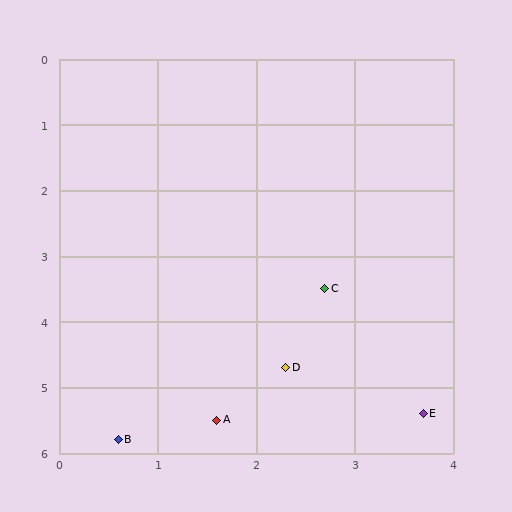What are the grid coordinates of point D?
Point D is at approximately (2.3, 4.7).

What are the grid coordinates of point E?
Point E is at approximately (3.7, 5.4).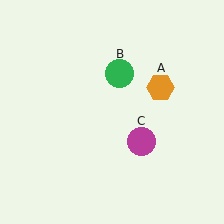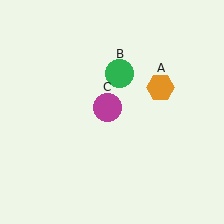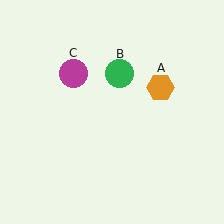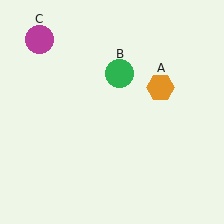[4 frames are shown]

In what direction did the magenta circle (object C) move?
The magenta circle (object C) moved up and to the left.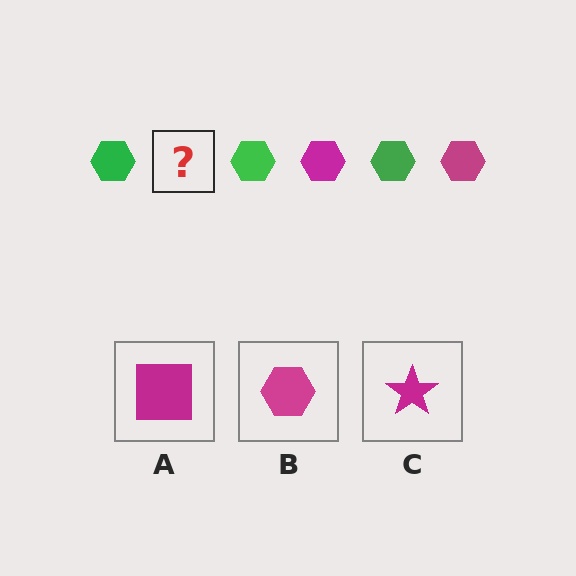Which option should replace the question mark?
Option B.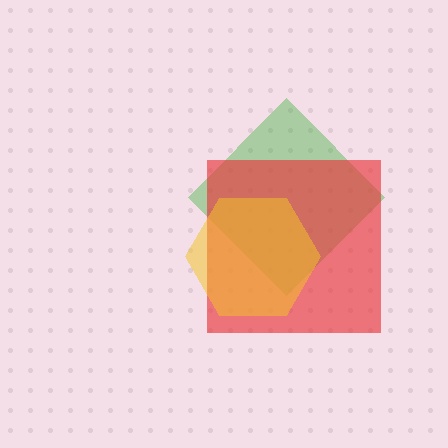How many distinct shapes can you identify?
There are 3 distinct shapes: a green diamond, a red square, a yellow hexagon.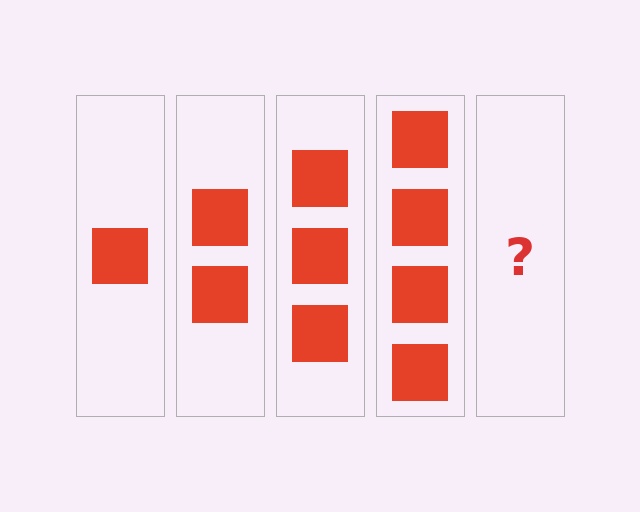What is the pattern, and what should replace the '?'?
The pattern is that each step adds one more square. The '?' should be 5 squares.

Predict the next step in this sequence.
The next step is 5 squares.